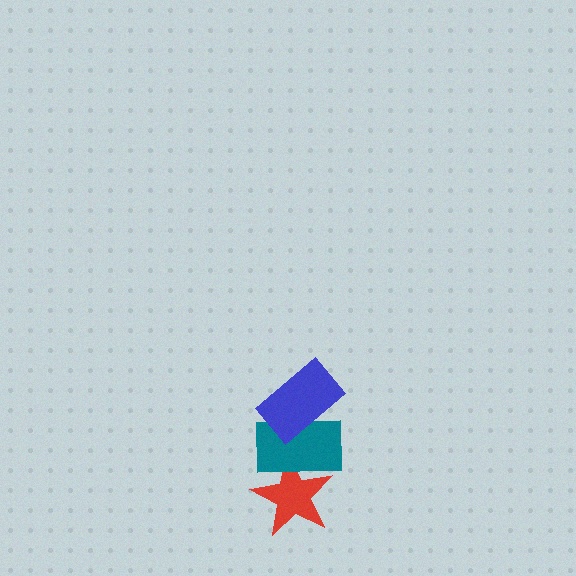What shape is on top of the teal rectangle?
The blue rectangle is on top of the teal rectangle.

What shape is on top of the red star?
The teal rectangle is on top of the red star.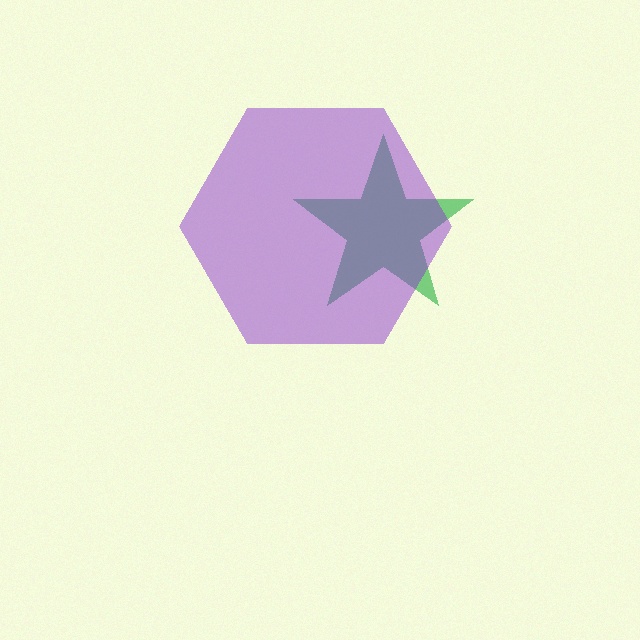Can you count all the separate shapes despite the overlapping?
Yes, there are 2 separate shapes.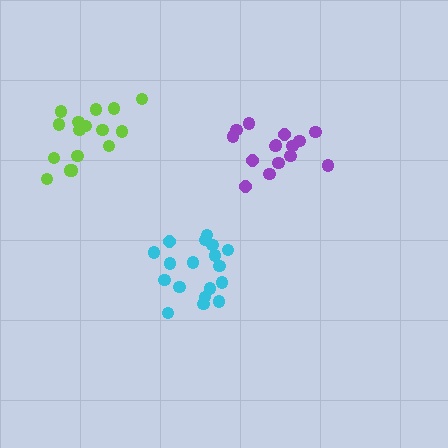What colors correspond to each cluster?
The clusters are colored: purple, cyan, lime.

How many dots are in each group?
Group 1: 15 dots, Group 2: 18 dots, Group 3: 17 dots (50 total).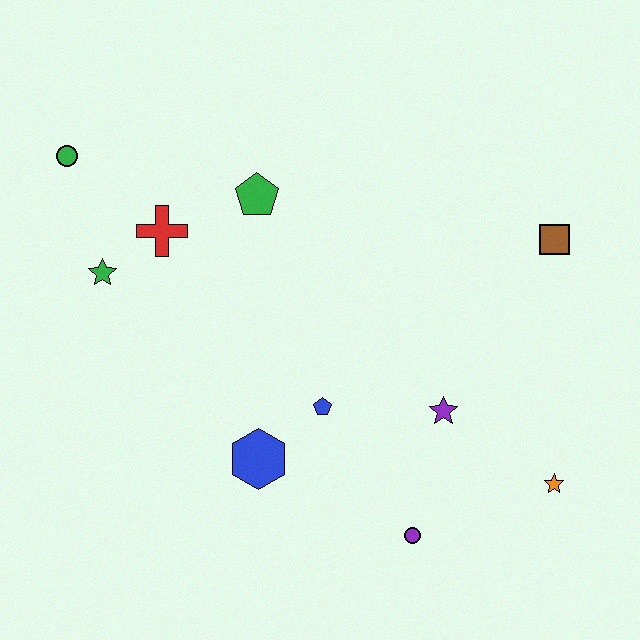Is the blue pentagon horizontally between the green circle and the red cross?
No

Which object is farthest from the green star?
The orange star is farthest from the green star.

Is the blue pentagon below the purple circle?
No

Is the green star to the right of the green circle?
Yes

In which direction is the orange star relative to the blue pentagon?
The orange star is to the right of the blue pentagon.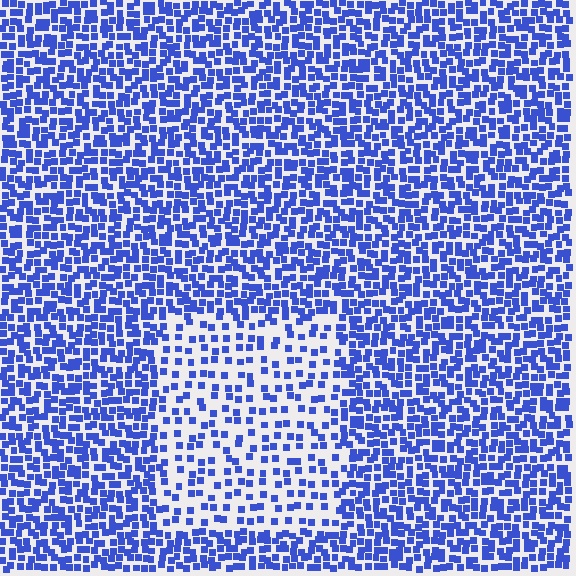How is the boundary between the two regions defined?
The boundary is defined by a change in element density (approximately 2.2x ratio). All elements are the same color, size, and shape.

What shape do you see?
I see a rectangle.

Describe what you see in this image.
The image contains small blue elements arranged at two different densities. A rectangle-shaped region is visible where the elements are less densely packed than the surrounding area.